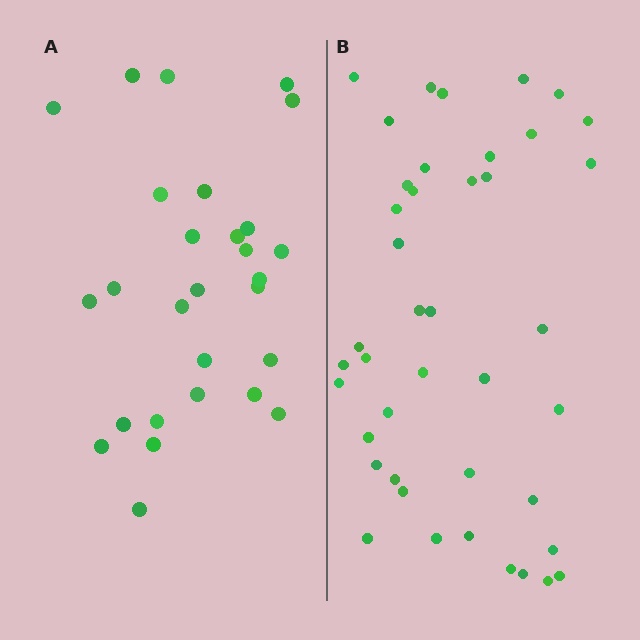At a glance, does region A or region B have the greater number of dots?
Region B (the right region) has more dots.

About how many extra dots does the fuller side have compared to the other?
Region B has approximately 15 more dots than region A.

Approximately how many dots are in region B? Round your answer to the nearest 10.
About 40 dots. (The exact count is 42, which rounds to 40.)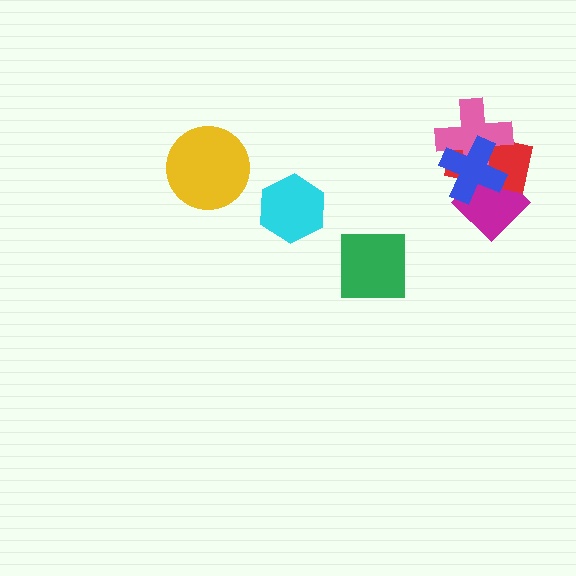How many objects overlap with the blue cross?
3 objects overlap with the blue cross.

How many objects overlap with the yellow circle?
0 objects overlap with the yellow circle.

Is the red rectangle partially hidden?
Yes, it is partially covered by another shape.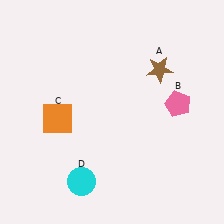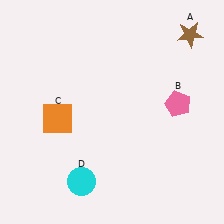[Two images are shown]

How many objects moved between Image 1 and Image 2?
1 object moved between the two images.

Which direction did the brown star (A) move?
The brown star (A) moved up.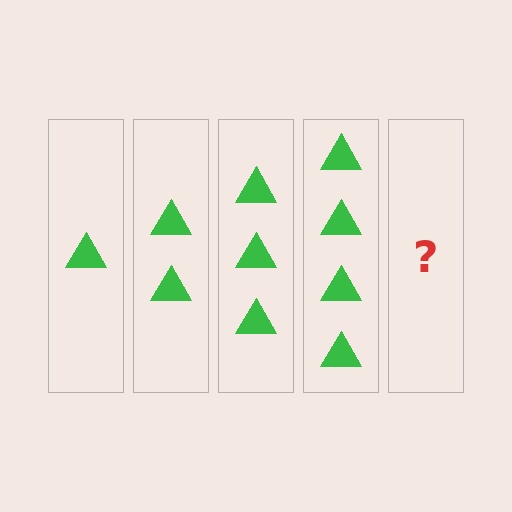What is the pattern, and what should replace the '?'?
The pattern is that each step adds one more triangle. The '?' should be 5 triangles.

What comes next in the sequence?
The next element should be 5 triangles.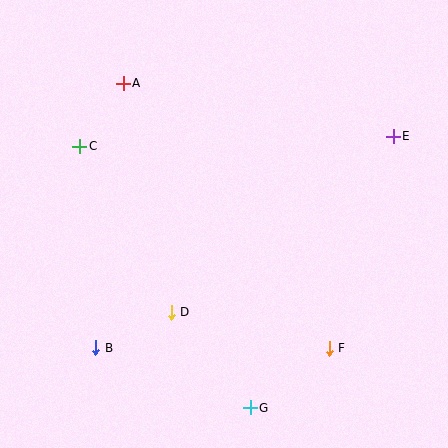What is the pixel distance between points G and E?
The distance between G and E is 307 pixels.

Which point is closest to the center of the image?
Point D at (171, 312) is closest to the center.